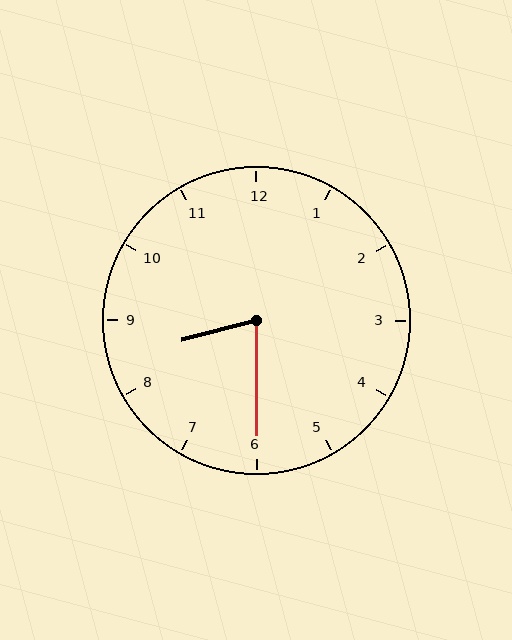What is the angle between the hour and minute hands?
Approximately 75 degrees.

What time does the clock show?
8:30.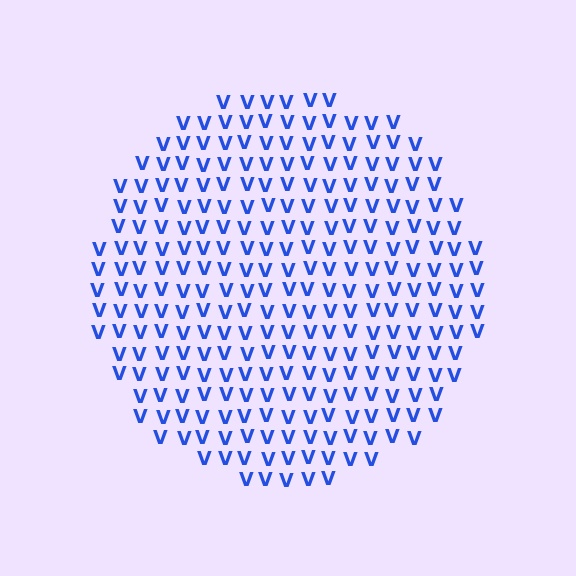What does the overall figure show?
The overall figure shows a circle.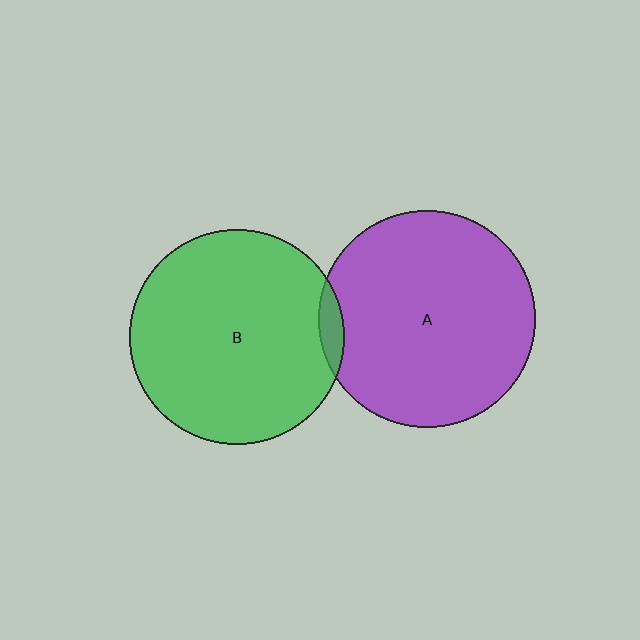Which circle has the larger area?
Circle A (purple).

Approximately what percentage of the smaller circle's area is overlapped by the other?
Approximately 5%.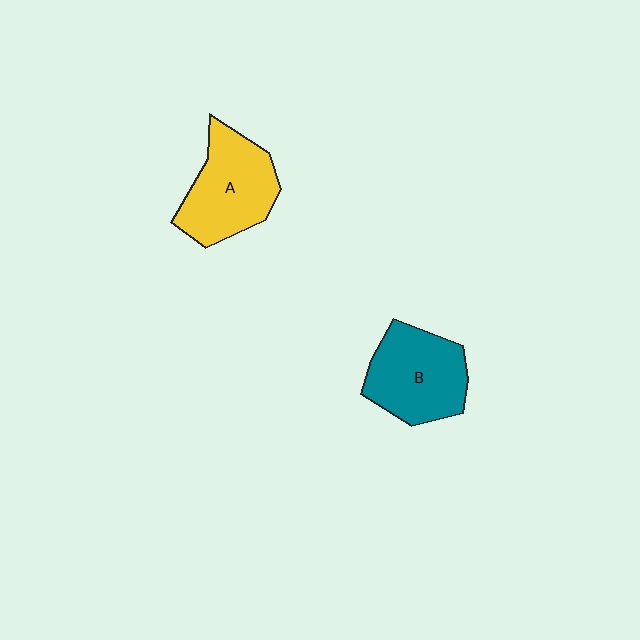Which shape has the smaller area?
Shape B (teal).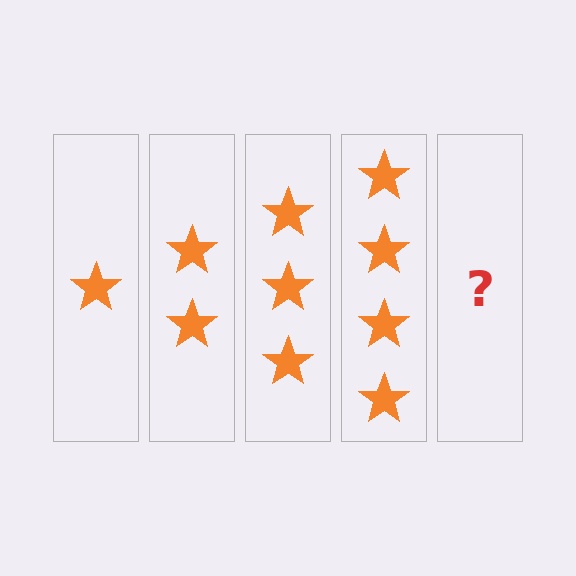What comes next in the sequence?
The next element should be 5 stars.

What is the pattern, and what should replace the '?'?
The pattern is that each step adds one more star. The '?' should be 5 stars.